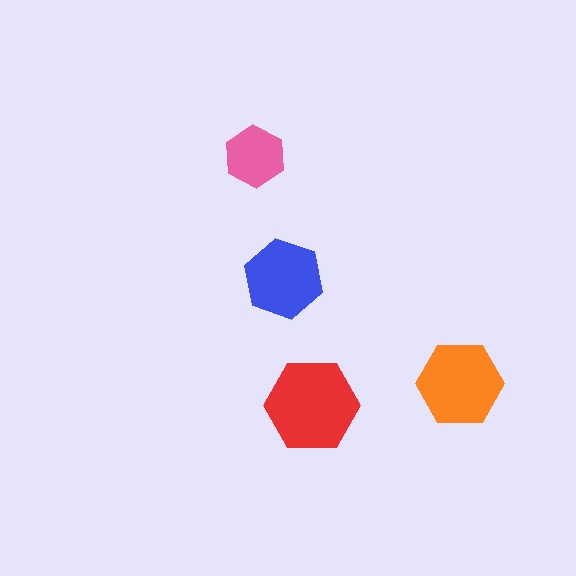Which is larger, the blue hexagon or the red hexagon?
The red one.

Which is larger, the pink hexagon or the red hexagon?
The red one.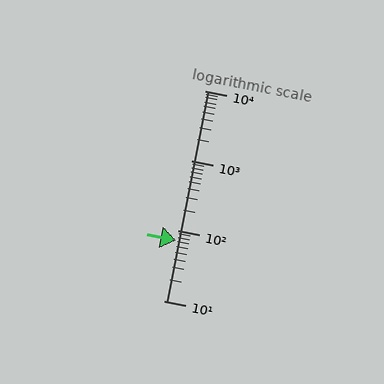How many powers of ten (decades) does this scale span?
The scale spans 3 decades, from 10 to 10000.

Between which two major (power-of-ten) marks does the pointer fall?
The pointer is between 10 and 100.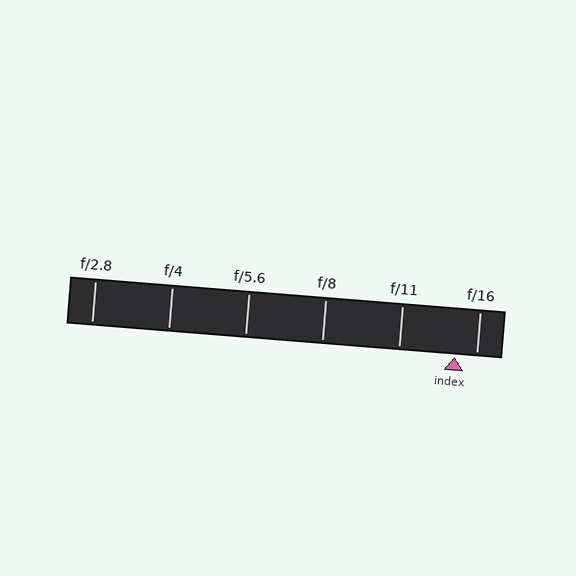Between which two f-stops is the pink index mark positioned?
The index mark is between f/11 and f/16.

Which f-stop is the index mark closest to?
The index mark is closest to f/16.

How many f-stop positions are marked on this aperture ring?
There are 6 f-stop positions marked.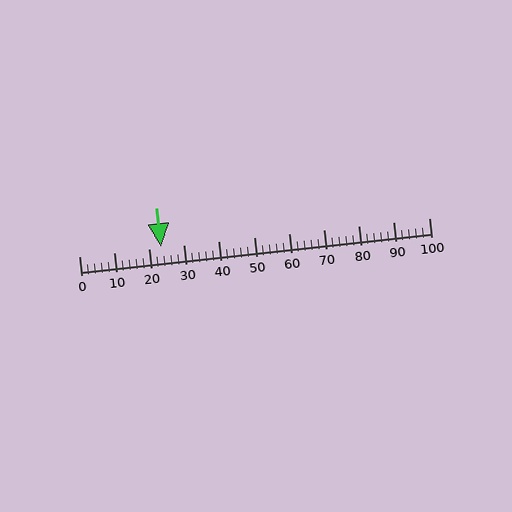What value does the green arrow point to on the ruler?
The green arrow points to approximately 23.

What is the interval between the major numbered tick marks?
The major tick marks are spaced 10 units apart.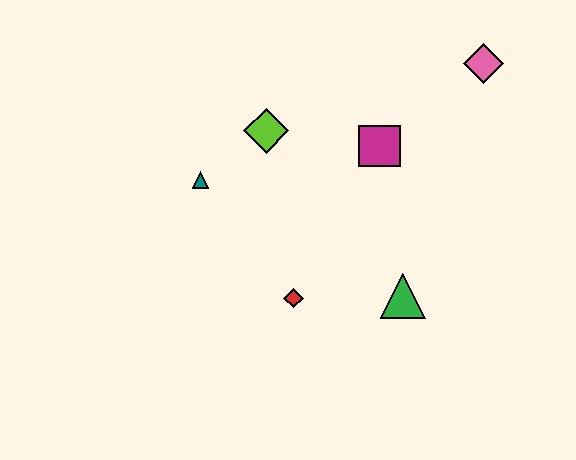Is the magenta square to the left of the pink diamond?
Yes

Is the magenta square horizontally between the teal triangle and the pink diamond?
Yes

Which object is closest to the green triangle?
The red diamond is closest to the green triangle.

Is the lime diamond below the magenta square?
No